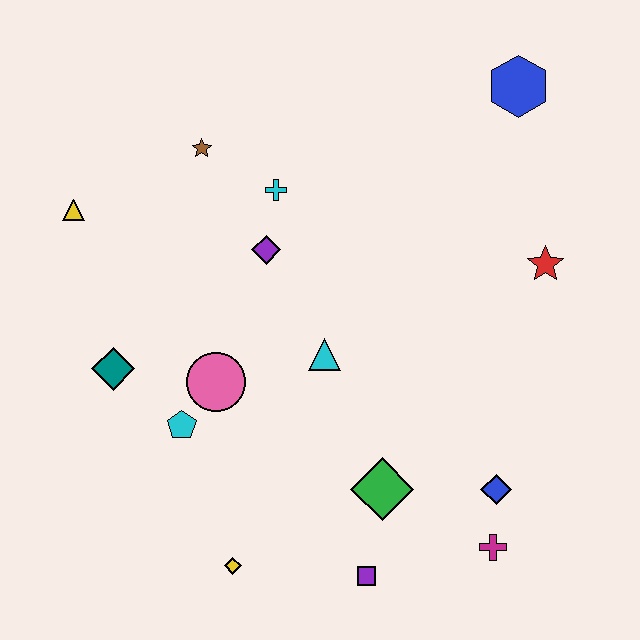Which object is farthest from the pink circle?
The blue hexagon is farthest from the pink circle.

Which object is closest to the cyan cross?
The purple diamond is closest to the cyan cross.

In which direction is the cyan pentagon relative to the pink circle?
The cyan pentagon is below the pink circle.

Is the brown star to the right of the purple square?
No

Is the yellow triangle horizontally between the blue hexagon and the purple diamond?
No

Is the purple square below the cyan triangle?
Yes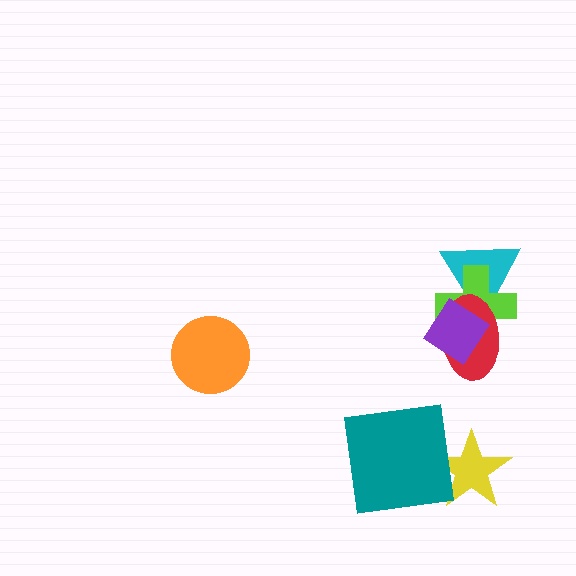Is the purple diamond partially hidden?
No, no other shape covers it.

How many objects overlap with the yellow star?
1 object overlaps with the yellow star.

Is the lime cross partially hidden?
Yes, it is partially covered by another shape.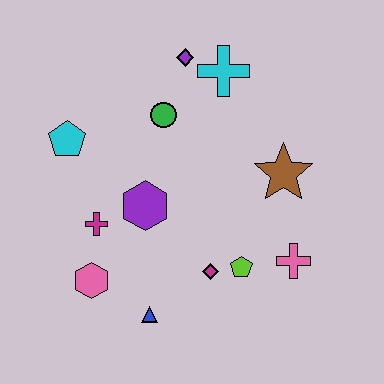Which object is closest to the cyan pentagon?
The magenta cross is closest to the cyan pentagon.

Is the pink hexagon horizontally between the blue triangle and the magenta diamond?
No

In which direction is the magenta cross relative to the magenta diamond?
The magenta cross is to the left of the magenta diamond.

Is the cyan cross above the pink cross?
Yes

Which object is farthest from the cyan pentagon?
The pink cross is farthest from the cyan pentagon.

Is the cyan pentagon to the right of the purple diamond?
No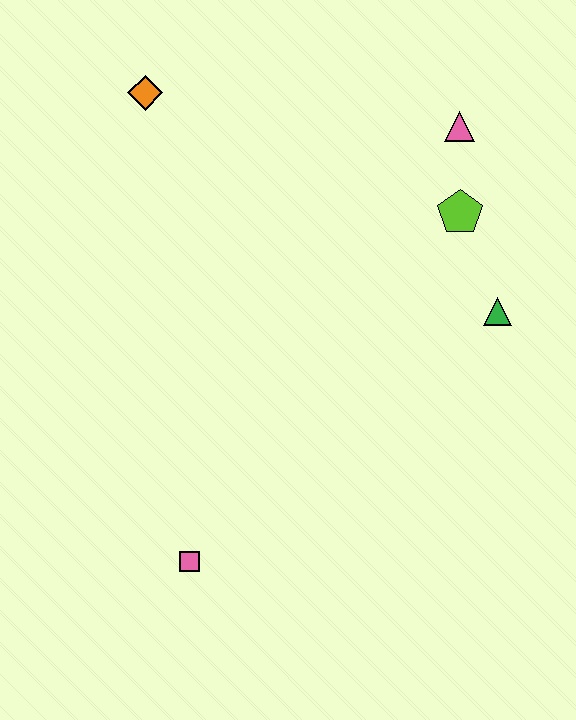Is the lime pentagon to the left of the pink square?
No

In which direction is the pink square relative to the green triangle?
The pink square is to the left of the green triangle.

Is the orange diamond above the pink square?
Yes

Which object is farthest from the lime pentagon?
The pink square is farthest from the lime pentagon.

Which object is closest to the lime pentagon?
The pink triangle is closest to the lime pentagon.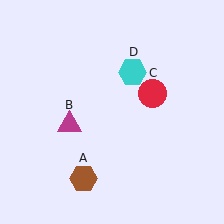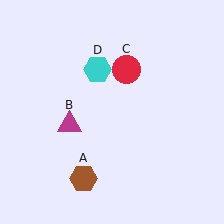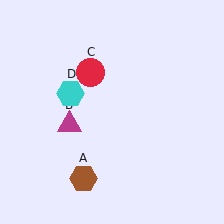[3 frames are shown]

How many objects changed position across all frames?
2 objects changed position: red circle (object C), cyan hexagon (object D).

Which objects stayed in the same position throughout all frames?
Brown hexagon (object A) and magenta triangle (object B) remained stationary.